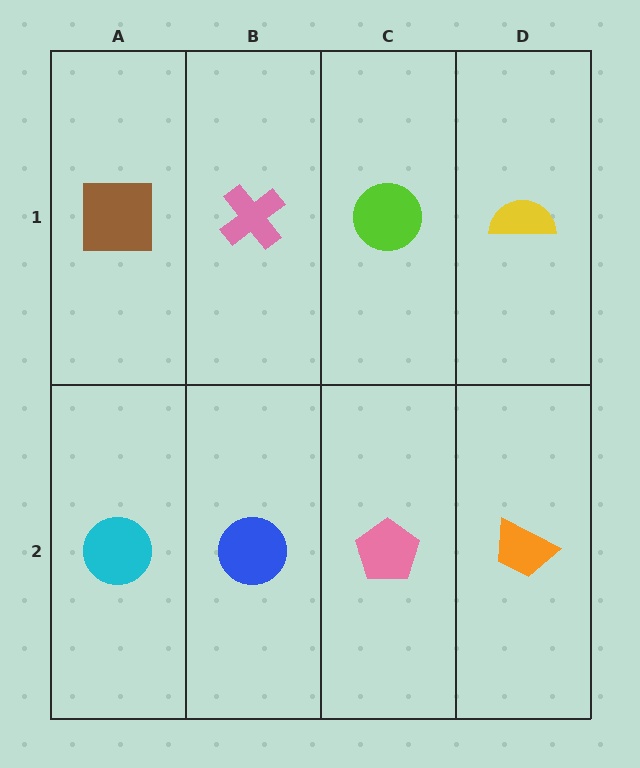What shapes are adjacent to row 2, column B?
A pink cross (row 1, column B), a cyan circle (row 2, column A), a pink pentagon (row 2, column C).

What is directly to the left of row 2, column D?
A pink pentagon.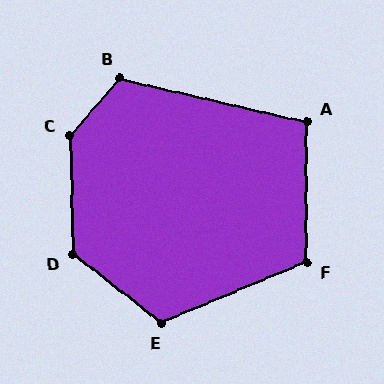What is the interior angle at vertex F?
Approximately 113 degrees (obtuse).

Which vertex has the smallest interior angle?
A, at approximately 103 degrees.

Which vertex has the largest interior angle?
C, at approximately 138 degrees.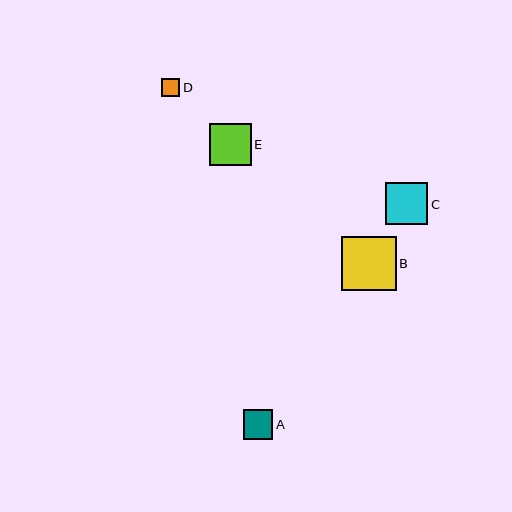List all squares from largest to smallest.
From largest to smallest: B, C, E, A, D.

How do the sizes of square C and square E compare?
Square C and square E are approximately the same size.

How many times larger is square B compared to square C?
Square B is approximately 1.3 times the size of square C.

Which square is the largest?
Square B is the largest with a size of approximately 54 pixels.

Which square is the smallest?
Square D is the smallest with a size of approximately 18 pixels.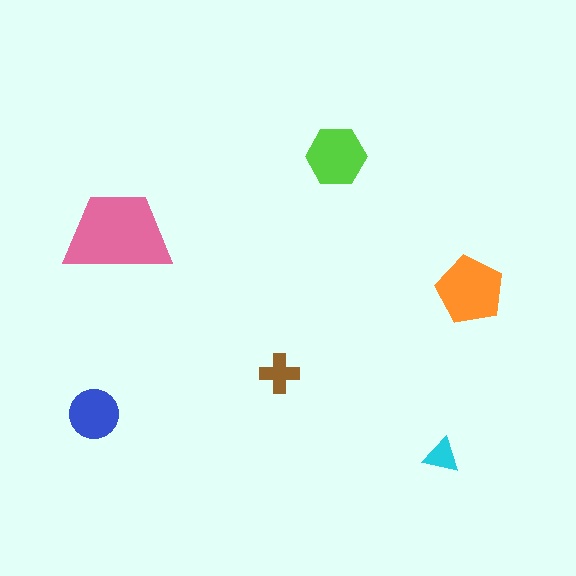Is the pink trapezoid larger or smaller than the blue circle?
Larger.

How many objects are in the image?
There are 6 objects in the image.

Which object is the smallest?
The cyan triangle.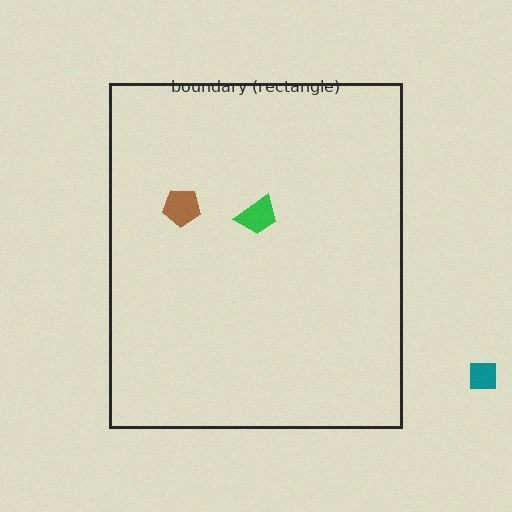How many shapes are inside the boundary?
2 inside, 1 outside.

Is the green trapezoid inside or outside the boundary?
Inside.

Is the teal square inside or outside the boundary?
Outside.